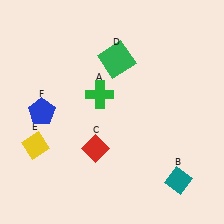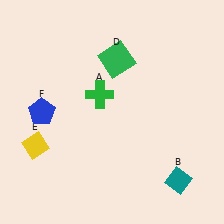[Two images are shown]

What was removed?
The red diamond (C) was removed in Image 2.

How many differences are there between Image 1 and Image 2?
There is 1 difference between the two images.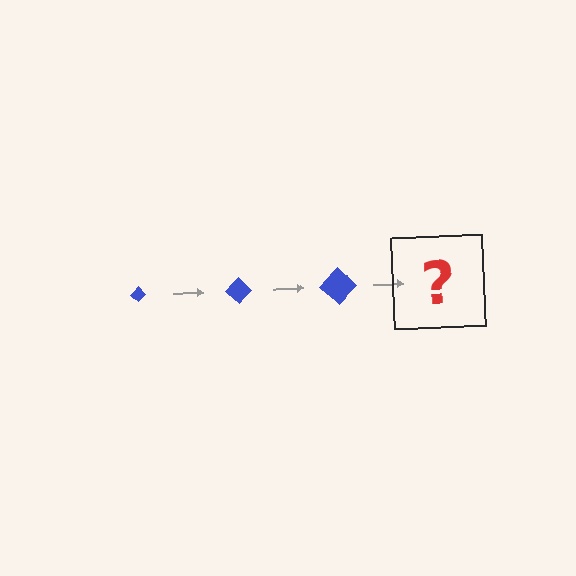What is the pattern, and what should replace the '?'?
The pattern is that the diamond gets progressively larger each step. The '?' should be a blue diamond, larger than the previous one.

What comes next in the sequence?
The next element should be a blue diamond, larger than the previous one.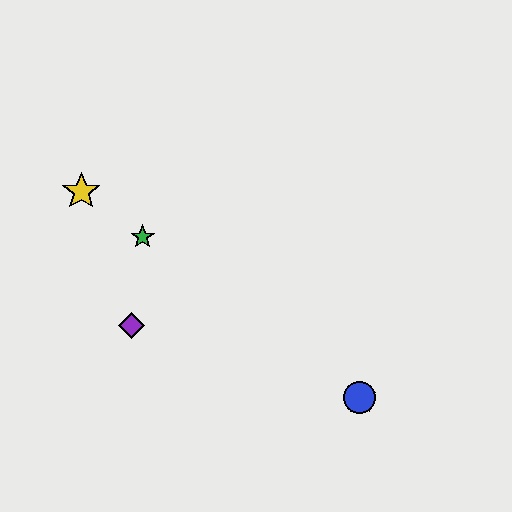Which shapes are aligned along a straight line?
The red star, the blue circle, the green star, the yellow star are aligned along a straight line.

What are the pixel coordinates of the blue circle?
The blue circle is at (359, 397).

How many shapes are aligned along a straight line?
4 shapes (the red star, the blue circle, the green star, the yellow star) are aligned along a straight line.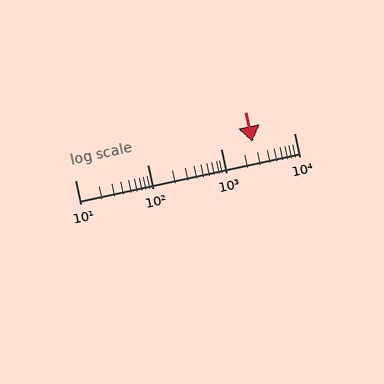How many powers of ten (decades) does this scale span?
The scale spans 3 decades, from 10 to 10000.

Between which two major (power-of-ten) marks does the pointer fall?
The pointer is between 1000 and 10000.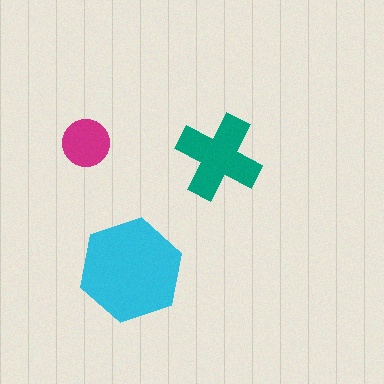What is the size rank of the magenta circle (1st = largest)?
3rd.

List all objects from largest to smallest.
The cyan hexagon, the teal cross, the magenta circle.